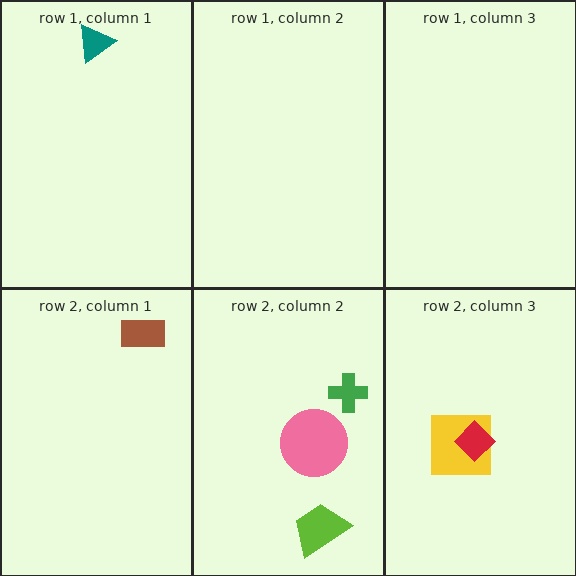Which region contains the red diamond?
The row 2, column 3 region.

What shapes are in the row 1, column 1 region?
The teal triangle.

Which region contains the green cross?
The row 2, column 2 region.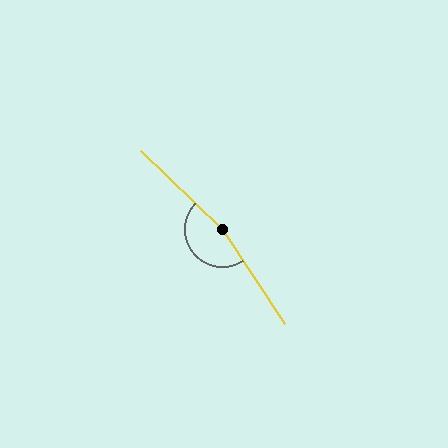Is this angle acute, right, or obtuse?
It is obtuse.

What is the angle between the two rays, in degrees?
Approximately 168 degrees.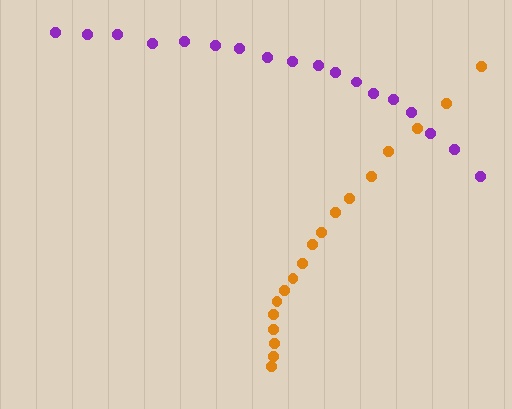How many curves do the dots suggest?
There are 2 distinct paths.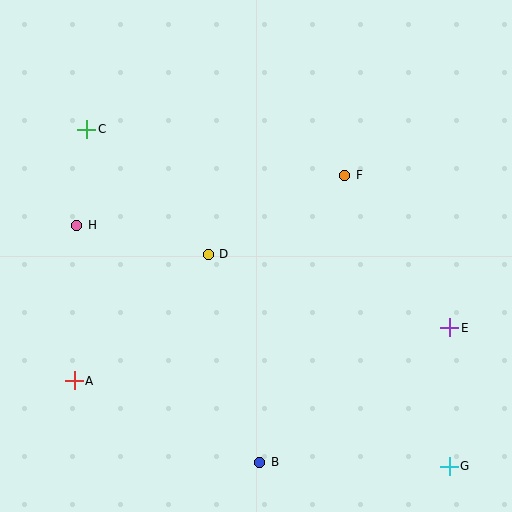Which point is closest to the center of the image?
Point D at (208, 254) is closest to the center.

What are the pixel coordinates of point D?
Point D is at (208, 254).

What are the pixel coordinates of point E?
Point E is at (450, 328).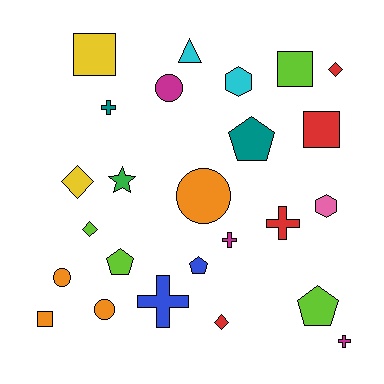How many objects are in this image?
There are 25 objects.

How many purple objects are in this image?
There are no purple objects.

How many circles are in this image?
There are 4 circles.